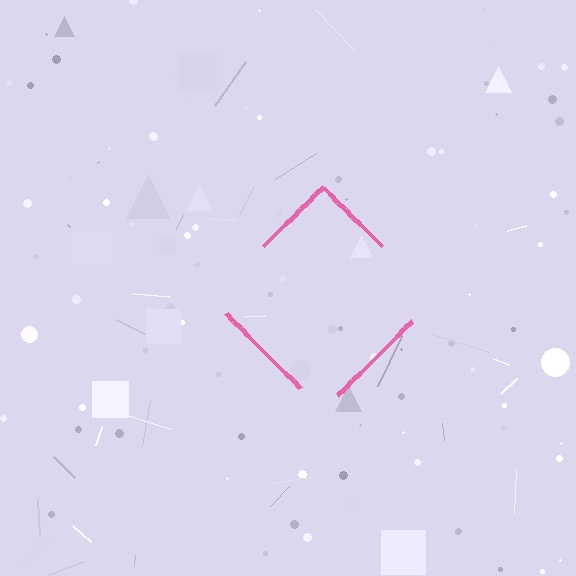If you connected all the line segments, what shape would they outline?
They would outline a diamond.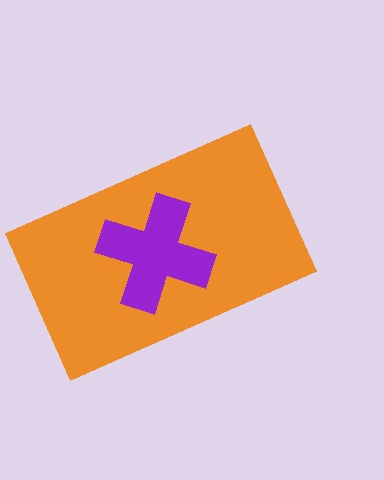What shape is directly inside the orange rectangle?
The purple cross.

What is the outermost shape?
The orange rectangle.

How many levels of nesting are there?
2.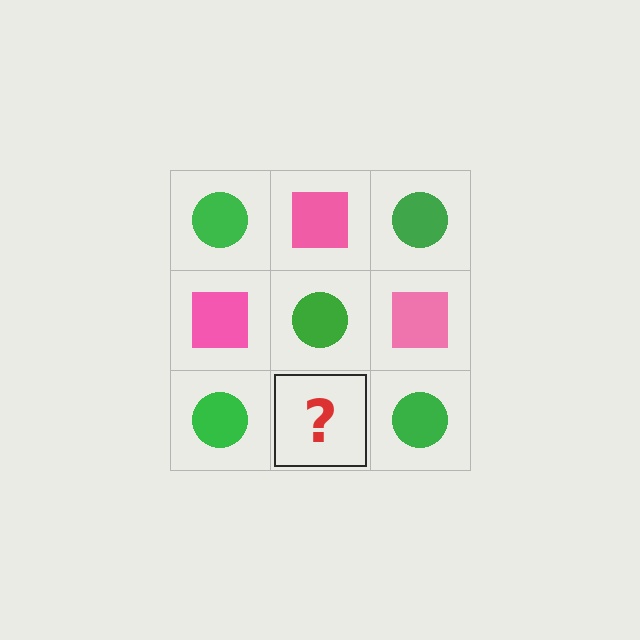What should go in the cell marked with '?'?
The missing cell should contain a pink square.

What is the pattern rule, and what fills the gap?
The rule is that it alternates green circle and pink square in a checkerboard pattern. The gap should be filled with a pink square.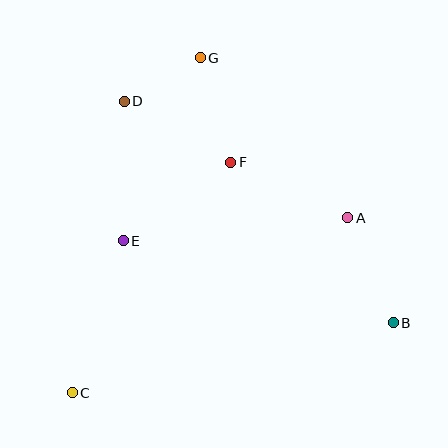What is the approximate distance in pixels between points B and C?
The distance between B and C is approximately 328 pixels.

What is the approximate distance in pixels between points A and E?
The distance between A and E is approximately 226 pixels.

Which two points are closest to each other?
Points D and G are closest to each other.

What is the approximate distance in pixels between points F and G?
The distance between F and G is approximately 108 pixels.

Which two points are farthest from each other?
Points C and G are farthest from each other.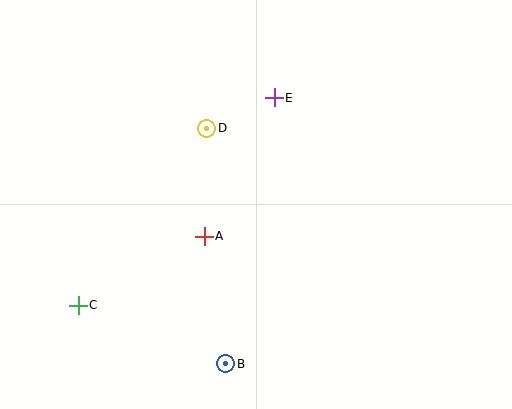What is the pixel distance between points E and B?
The distance between E and B is 270 pixels.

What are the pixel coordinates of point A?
Point A is at (204, 236).